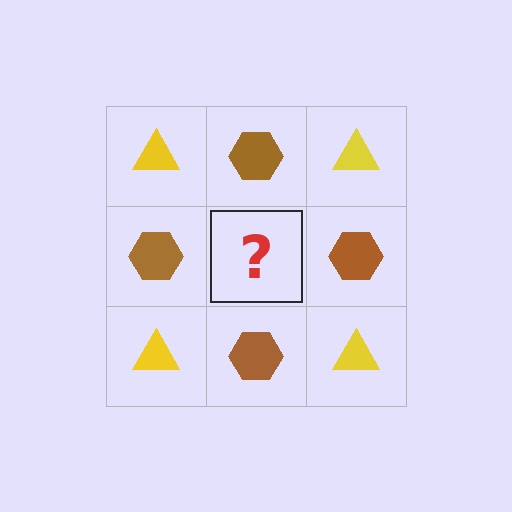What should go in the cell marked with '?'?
The missing cell should contain a yellow triangle.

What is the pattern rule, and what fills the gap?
The rule is that it alternates yellow triangle and brown hexagon in a checkerboard pattern. The gap should be filled with a yellow triangle.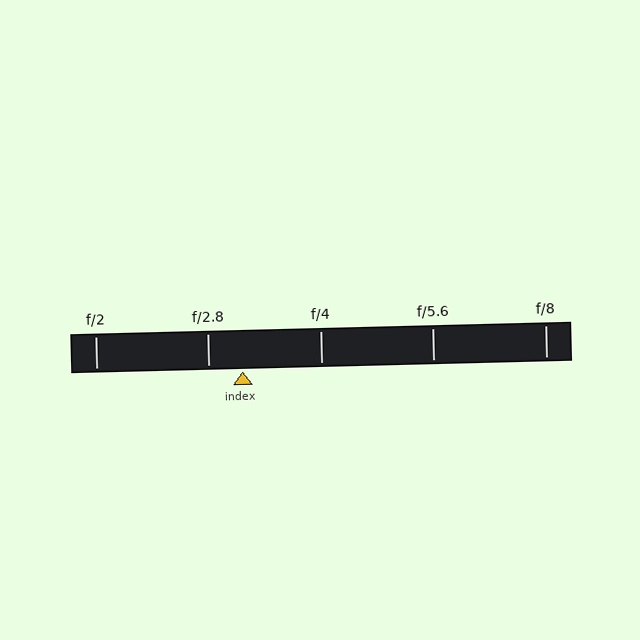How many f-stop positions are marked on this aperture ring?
There are 5 f-stop positions marked.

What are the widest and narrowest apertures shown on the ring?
The widest aperture shown is f/2 and the narrowest is f/8.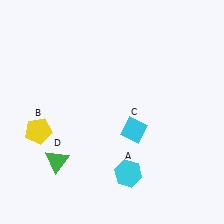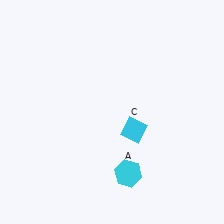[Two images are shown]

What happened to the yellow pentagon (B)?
The yellow pentagon (B) was removed in Image 2. It was in the bottom-left area of Image 1.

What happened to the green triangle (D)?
The green triangle (D) was removed in Image 2. It was in the bottom-left area of Image 1.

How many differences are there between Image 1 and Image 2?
There are 2 differences between the two images.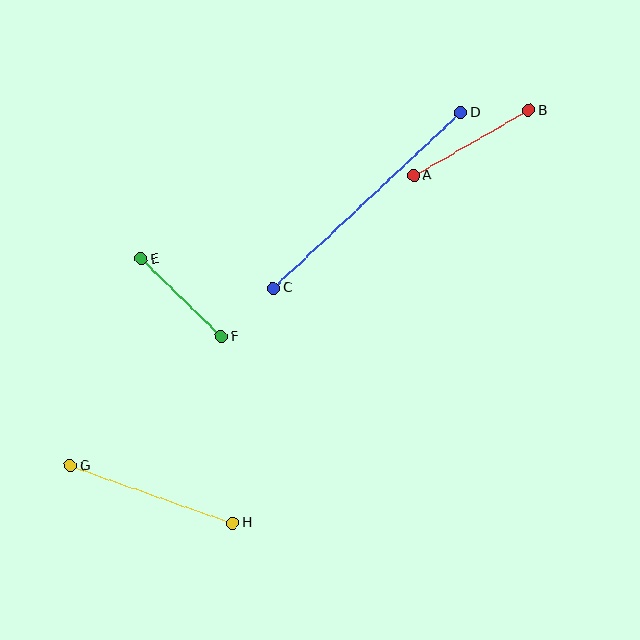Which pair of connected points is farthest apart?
Points C and D are farthest apart.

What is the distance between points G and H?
The distance is approximately 172 pixels.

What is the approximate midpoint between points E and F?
The midpoint is at approximately (181, 298) pixels.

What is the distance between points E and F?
The distance is approximately 111 pixels.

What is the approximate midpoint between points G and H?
The midpoint is at approximately (151, 494) pixels.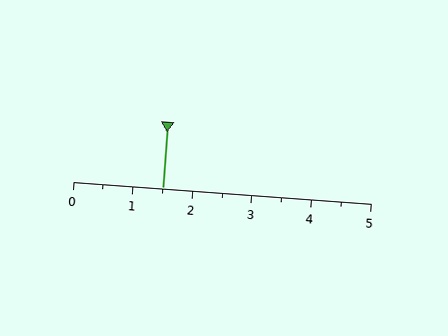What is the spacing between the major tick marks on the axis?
The major ticks are spaced 1 apart.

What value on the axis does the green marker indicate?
The marker indicates approximately 1.5.